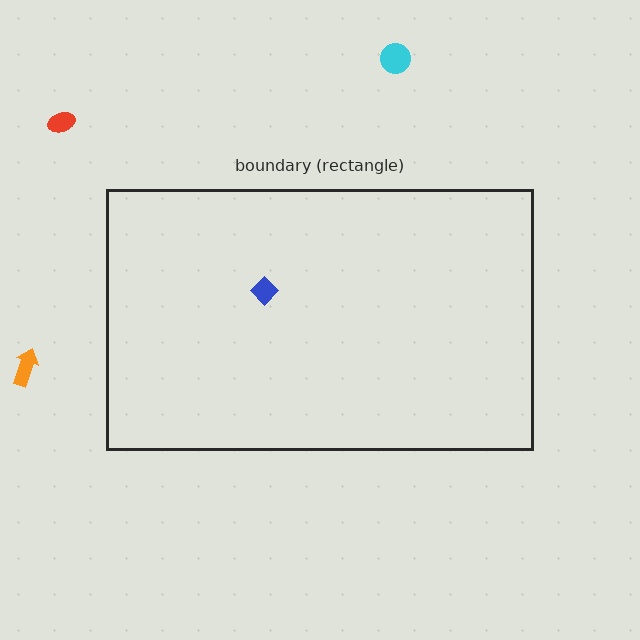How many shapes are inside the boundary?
1 inside, 3 outside.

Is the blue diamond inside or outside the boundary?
Inside.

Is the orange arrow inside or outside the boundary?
Outside.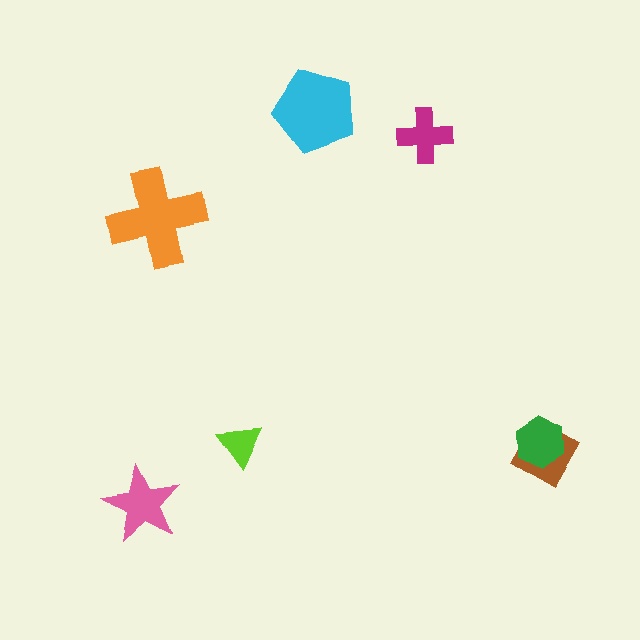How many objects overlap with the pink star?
0 objects overlap with the pink star.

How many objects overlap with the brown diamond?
1 object overlaps with the brown diamond.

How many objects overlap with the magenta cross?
0 objects overlap with the magenta cross.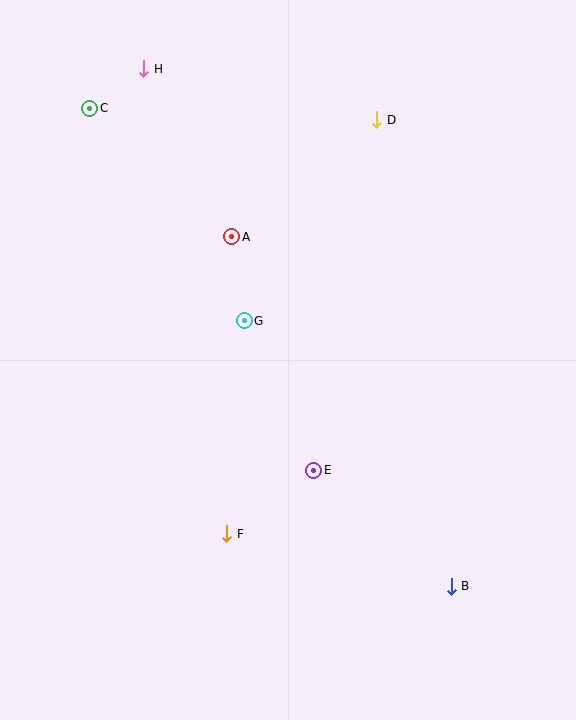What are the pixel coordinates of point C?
Point C is at (90, 108).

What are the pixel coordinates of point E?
Point E is at (314, 470).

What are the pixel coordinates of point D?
Point D is at (377, 120).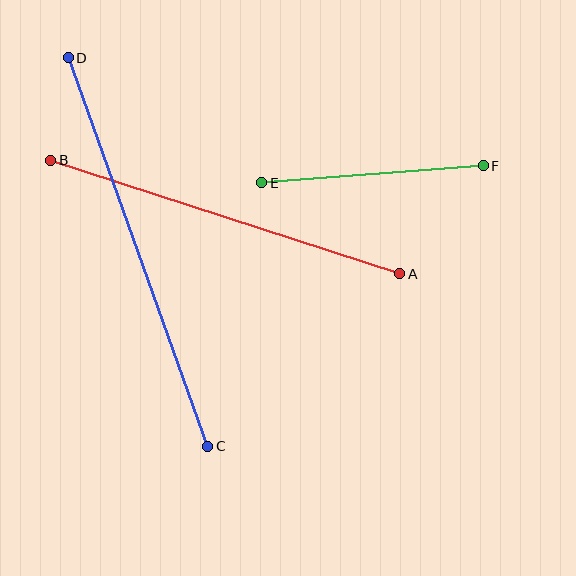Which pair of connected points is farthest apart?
Points C and D are farthest apart.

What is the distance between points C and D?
The distance is approximately 413 pixels.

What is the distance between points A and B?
The distance is approximately 367 pixels.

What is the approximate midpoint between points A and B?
The midpoint is at approximately (225, 217) pixels.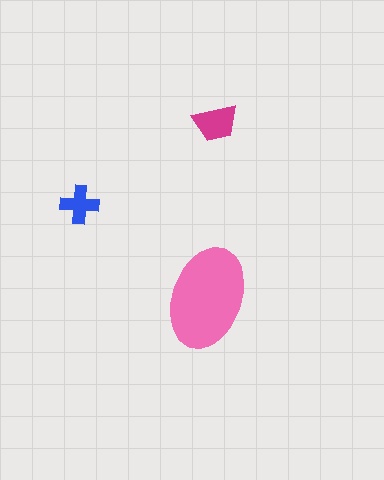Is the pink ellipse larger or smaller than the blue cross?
Larger.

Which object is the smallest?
The blue cross.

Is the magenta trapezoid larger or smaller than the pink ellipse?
Smaller.